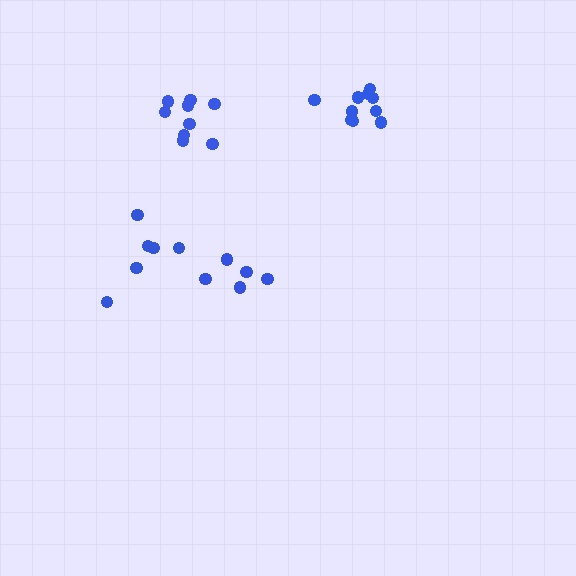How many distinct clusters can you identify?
There are 4 distinct clusters.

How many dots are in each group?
Group 1: 9 dots, Group 2: 10 dots, Group 3: 6 dots, Group 4: 5 dots (30 total).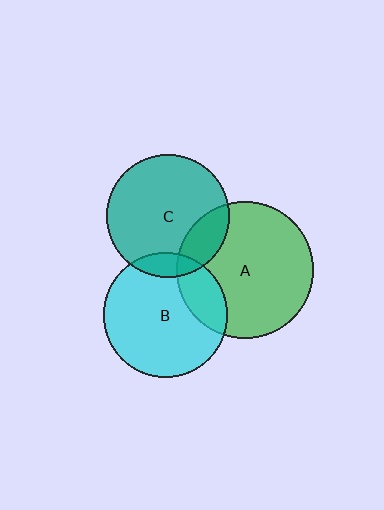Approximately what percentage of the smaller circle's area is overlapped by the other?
Approximately 20%.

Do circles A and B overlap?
Yes.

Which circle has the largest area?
Circle A (green).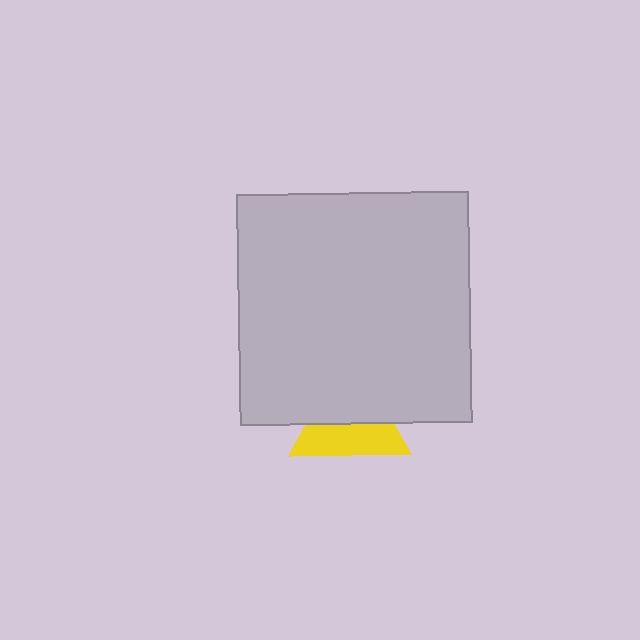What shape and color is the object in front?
The object in front is a light gray square.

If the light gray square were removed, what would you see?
You would see the complete yellow triangle.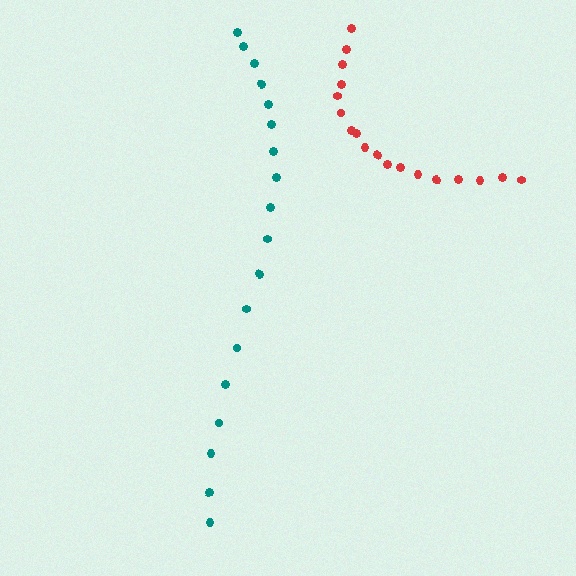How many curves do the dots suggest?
There are 2 distinct paths.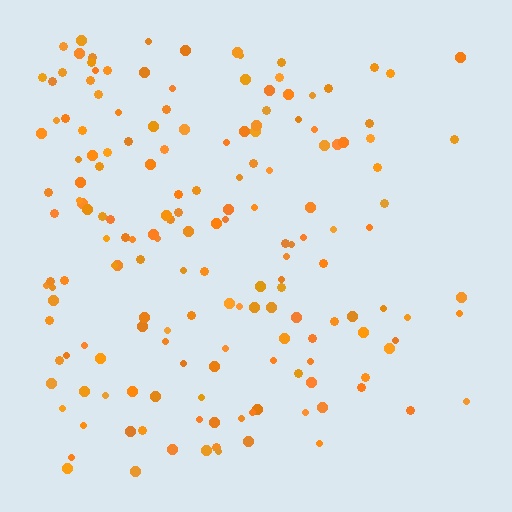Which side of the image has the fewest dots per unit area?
The right.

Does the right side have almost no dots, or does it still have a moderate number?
Still a moderate number, just noticeably fewer than the left.